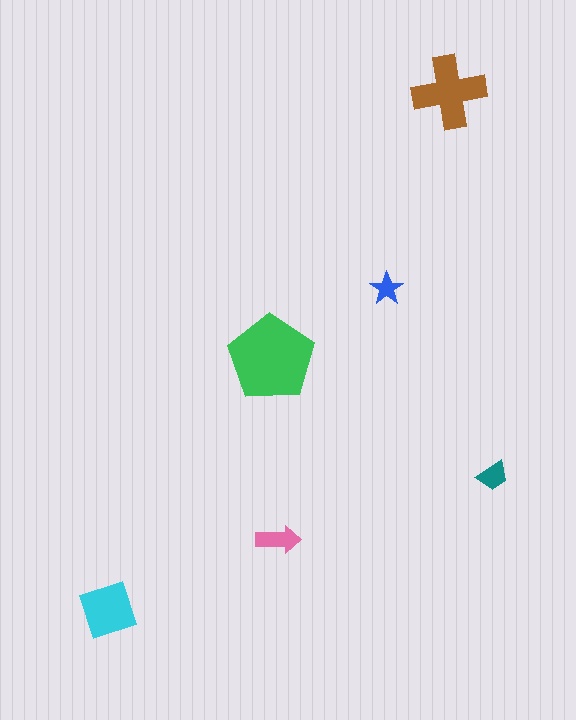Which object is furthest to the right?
The teal trapezoid is rightmost.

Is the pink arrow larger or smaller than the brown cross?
Smaller.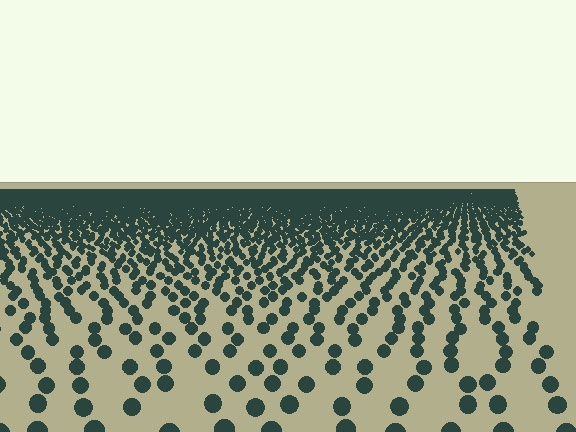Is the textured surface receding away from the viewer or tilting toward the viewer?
The surface is receding away from the viewer. Texture elements get smaller and denser toward the top.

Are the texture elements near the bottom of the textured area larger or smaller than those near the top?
Larger. Near the bottom, elements are closer to the viewer and appear at a bigger on-screen size.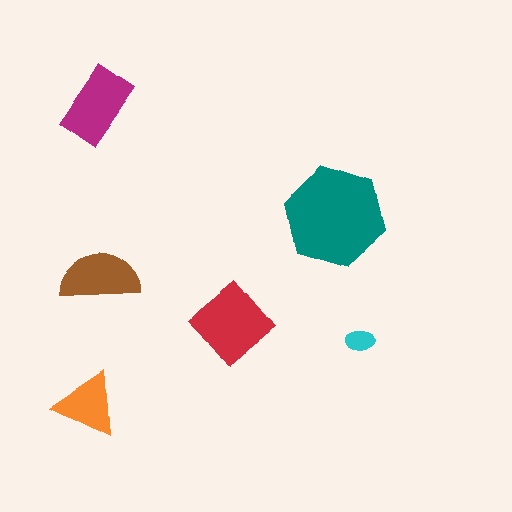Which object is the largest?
The teal hexagon.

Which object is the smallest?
The cyan ellipse.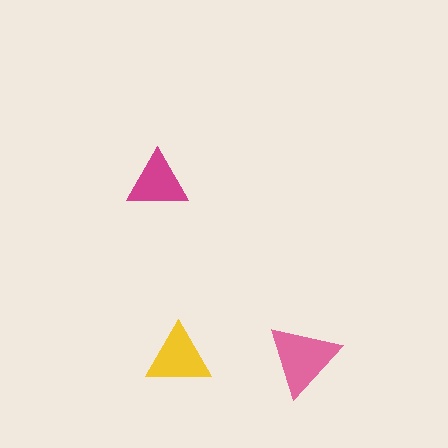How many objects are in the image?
There are 3 objects in the image.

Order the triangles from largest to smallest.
the pink one, the yellow one, the magenta one.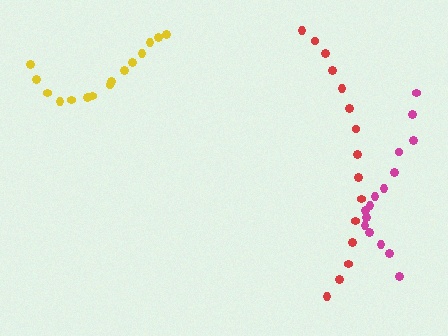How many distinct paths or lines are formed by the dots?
There are 3 distinct paths.